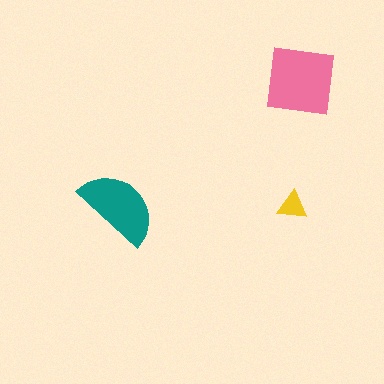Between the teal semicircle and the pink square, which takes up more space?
The pink square.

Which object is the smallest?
The yellow triangle.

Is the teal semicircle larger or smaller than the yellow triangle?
Larger.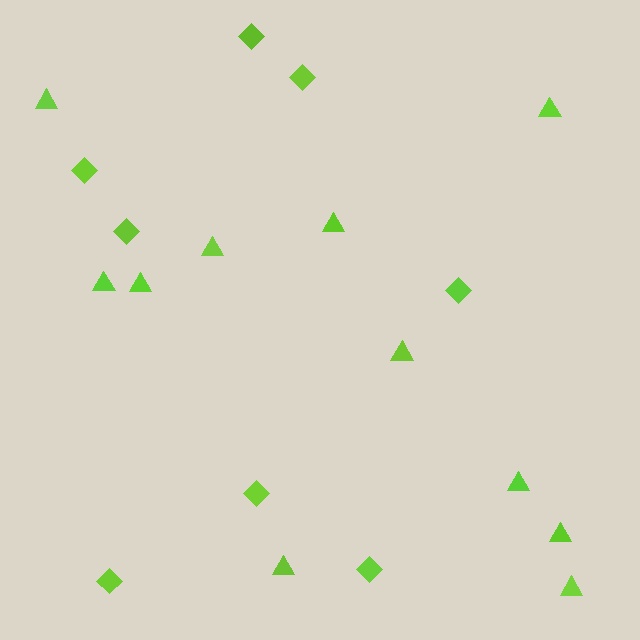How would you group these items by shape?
There are 2 groups: one group of diamonds (8) and one group of triangles (11).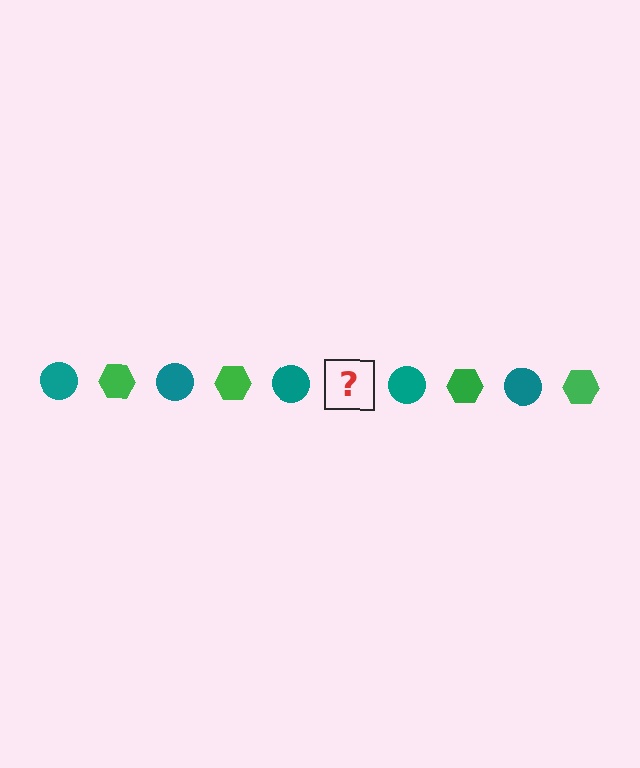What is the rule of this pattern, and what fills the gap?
The rule is that the pattern alternates between teal circle and green hexagon. The gap should be filled with a green hexagon.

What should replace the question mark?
The question mark should be replaced with a green hexagon.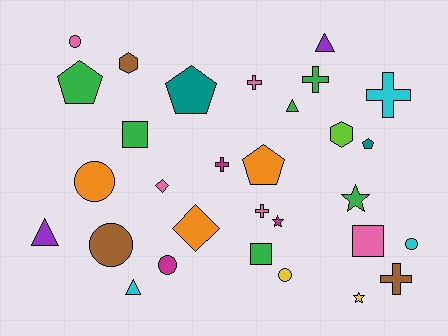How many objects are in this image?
There are 30 objects.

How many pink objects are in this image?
There are 5 pink objects.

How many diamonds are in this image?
There are 2 diamonds.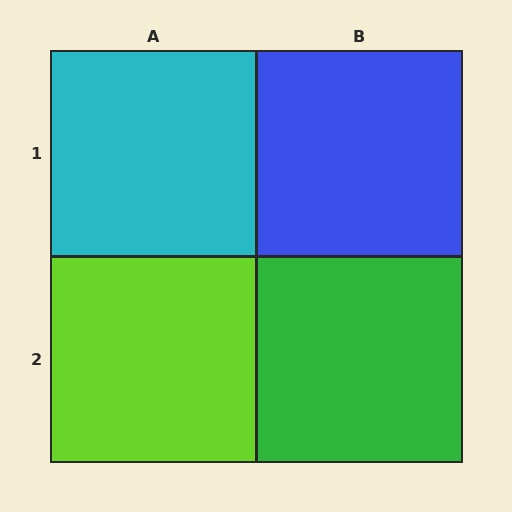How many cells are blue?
1 cell is blue.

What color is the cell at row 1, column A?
Cyan.